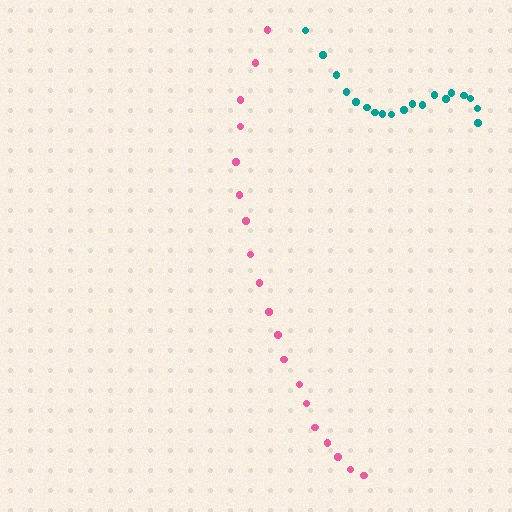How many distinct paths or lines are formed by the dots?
There are 2 distinct paths.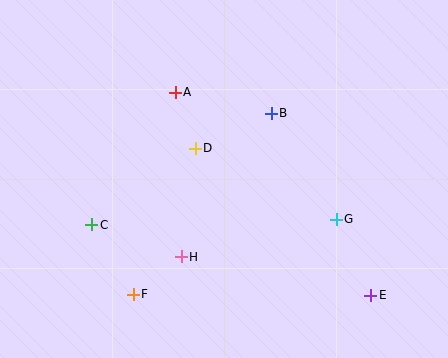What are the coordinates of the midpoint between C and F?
The midpoint between C and F is at (113, 259).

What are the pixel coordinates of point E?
Point E is at (371, 295).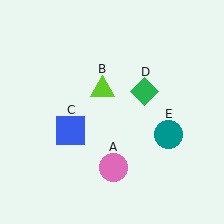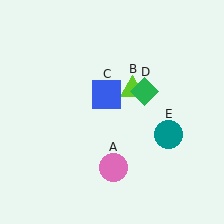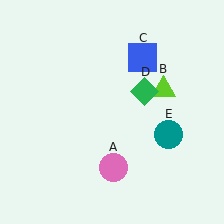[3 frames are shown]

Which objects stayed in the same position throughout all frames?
Pink circle (object A) and green diamond (object D) and teal circle (object E) remained stationary.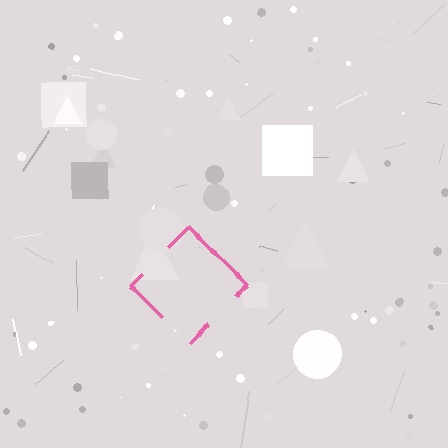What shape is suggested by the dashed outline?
The dashed outline suggests a diamond.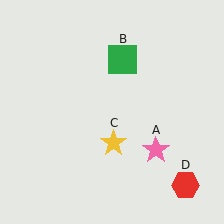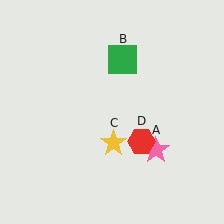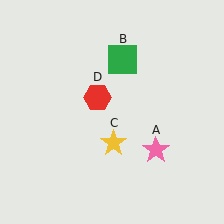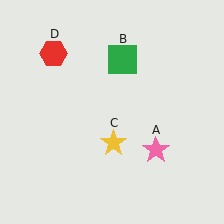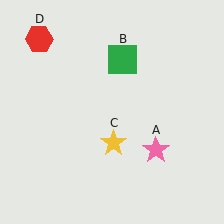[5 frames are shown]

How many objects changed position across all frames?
1 object changed position: red hexagon (object D).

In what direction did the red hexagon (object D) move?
The red hexagon (object D) moved up and to the left.